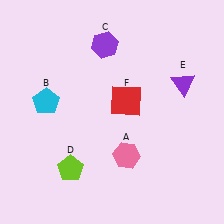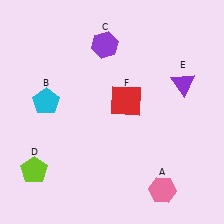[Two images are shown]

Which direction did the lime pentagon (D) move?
The lime pentagon (D) moved left.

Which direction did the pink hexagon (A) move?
The pink hexagon (A) moved right.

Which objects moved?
The objects that moved are: the pink hexagon (A), the lime pentagon (D).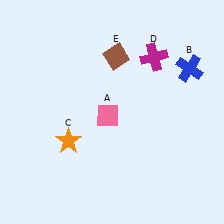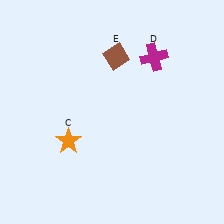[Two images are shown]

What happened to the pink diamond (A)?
The pink diamond (A) was removed in Image 2. It was in the bottom-left area of Image 1.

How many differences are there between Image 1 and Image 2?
There are 2 differences between the two images.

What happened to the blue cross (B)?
The blue cross (B) was removed in Image 2. It was in the top-right area of Image 1.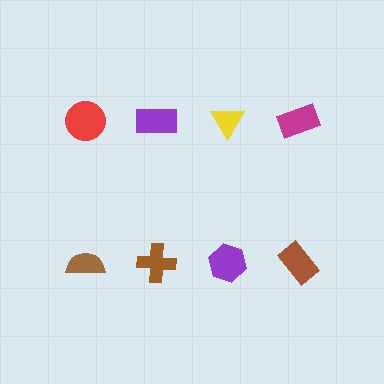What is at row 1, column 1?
A red circle.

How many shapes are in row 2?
4 shapes.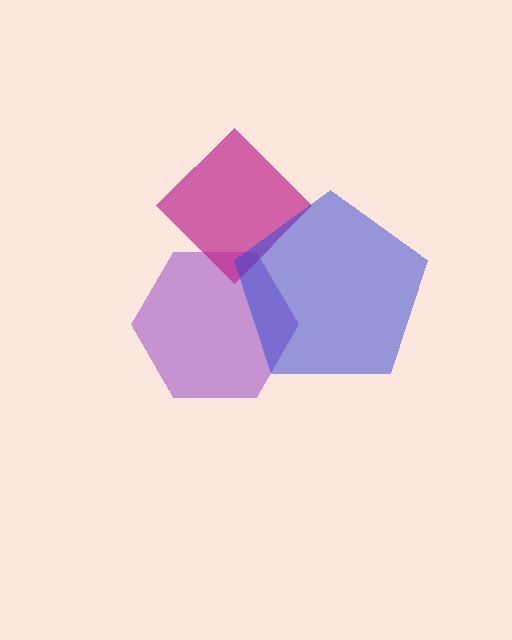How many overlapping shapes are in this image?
There are 3 overlapping shapes in the image.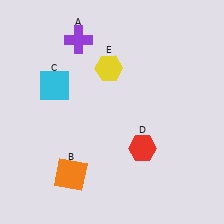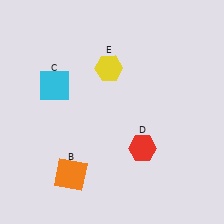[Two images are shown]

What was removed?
The purple cross (A) was removed in Image 2.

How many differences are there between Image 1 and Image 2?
There is 1 difference between the two images.